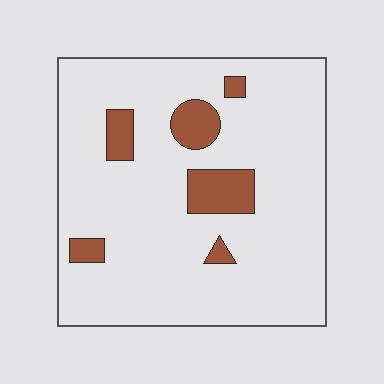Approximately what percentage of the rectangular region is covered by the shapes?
Approximately 10%.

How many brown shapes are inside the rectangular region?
6.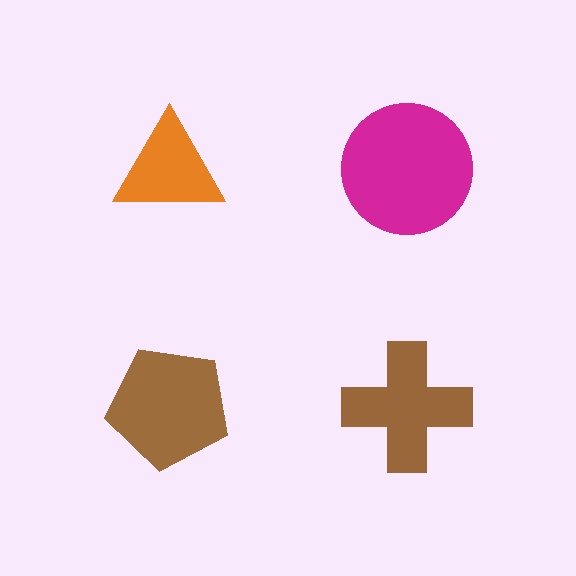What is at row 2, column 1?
A brown pentagon.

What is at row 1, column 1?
An orange triangle.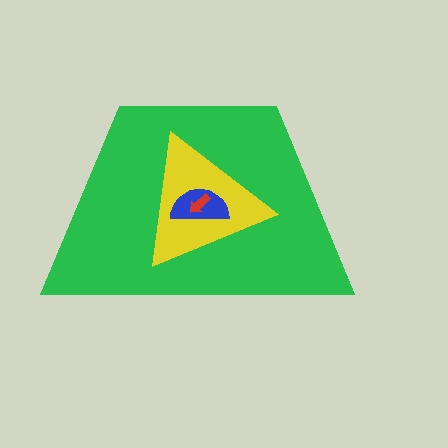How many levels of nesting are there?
4.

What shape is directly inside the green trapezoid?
The yellow triangle.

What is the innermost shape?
The red arrow.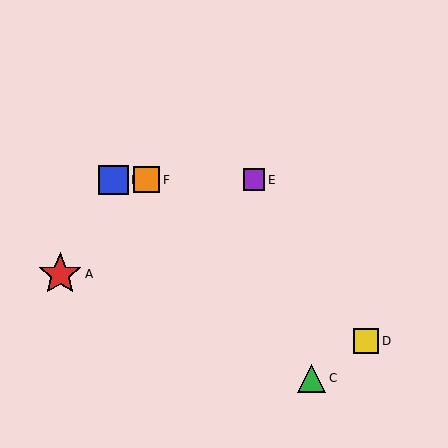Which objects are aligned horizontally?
Objects B, E, F are aligned horizontally.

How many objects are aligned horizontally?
3 objects (B, E, F) are aligned horizontally.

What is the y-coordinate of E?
Object E is at y≈180.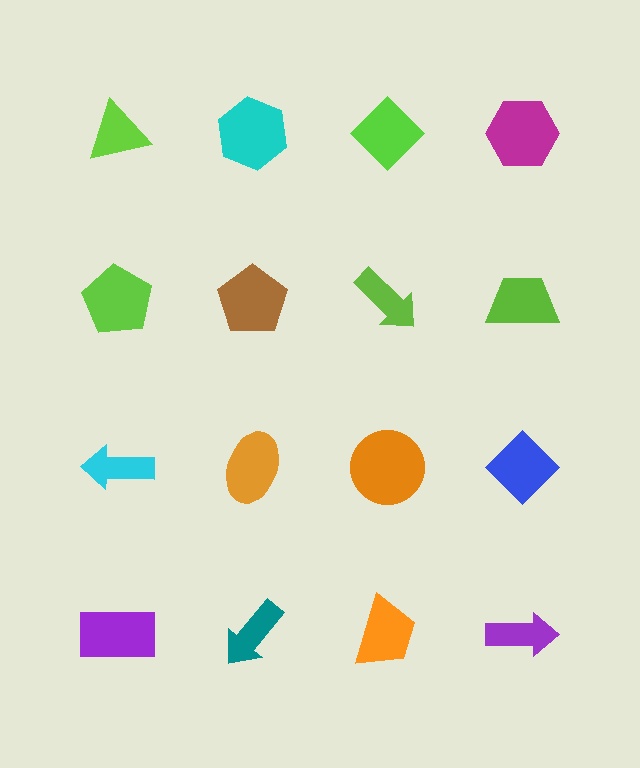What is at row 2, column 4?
A lime trapezoid.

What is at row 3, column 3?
An orange circle.